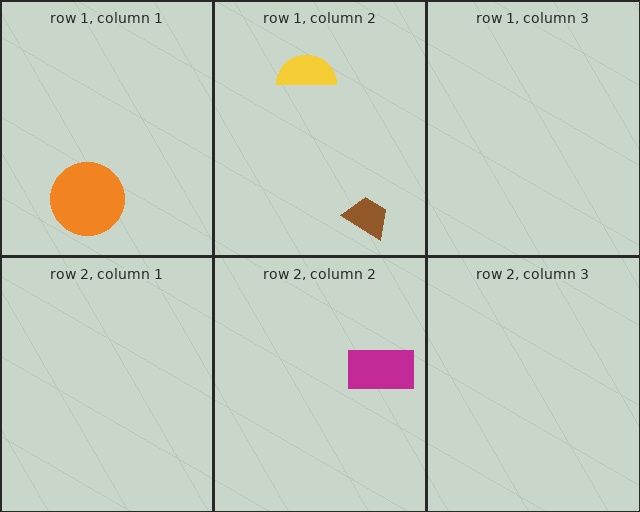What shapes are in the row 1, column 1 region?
The orange circle.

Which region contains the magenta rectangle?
The row 2, column 2 region.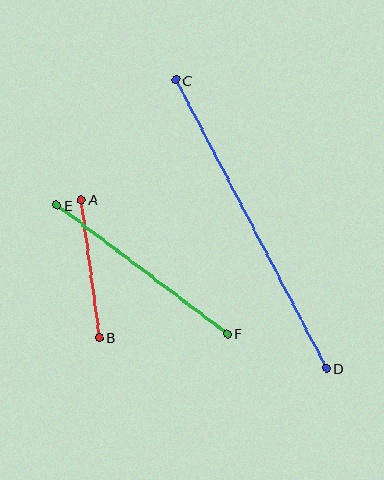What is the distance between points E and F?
The distance is approximately 214 pixels.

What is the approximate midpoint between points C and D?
The midpoint is at approximately (251, 224) pixels.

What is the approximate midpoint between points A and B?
The midpoint is at approximately (90, 269) pixels.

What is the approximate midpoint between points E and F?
The midpoint is at approximately (142, 270) pixels.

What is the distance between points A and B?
The distance is approximately 139 pixels.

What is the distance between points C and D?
The distance is approximately 325 pixels.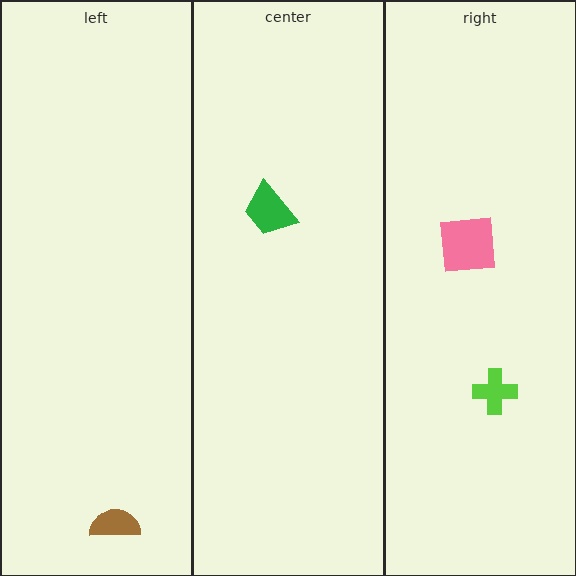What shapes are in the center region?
The green trapezoid.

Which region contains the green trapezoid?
The center region.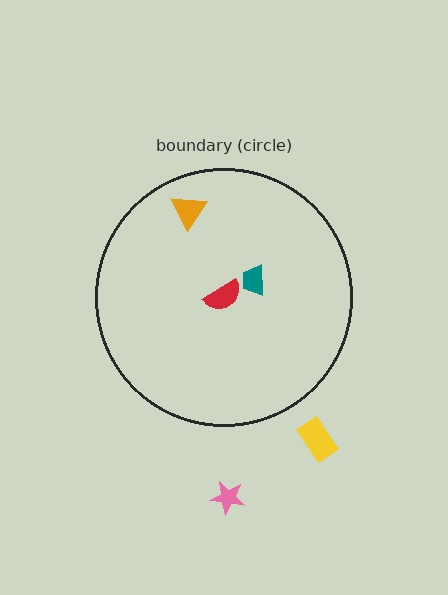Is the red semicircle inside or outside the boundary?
Inside.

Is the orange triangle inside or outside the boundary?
Inside.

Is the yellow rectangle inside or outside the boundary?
Outside.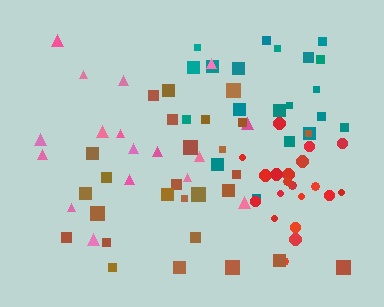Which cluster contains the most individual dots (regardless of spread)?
Brown (27).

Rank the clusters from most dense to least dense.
red, brown, teal, pink.